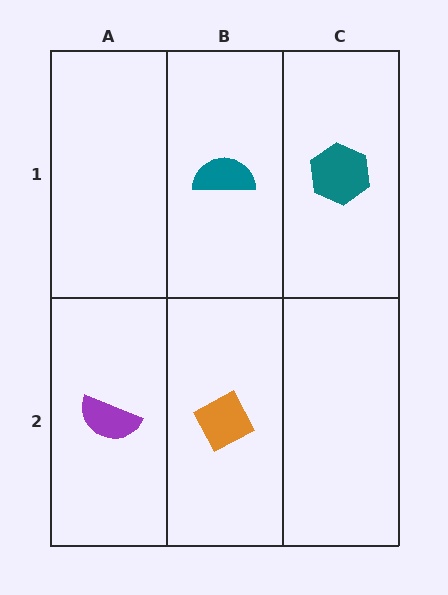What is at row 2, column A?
A purple semicircle.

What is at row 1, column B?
A teal semicircle.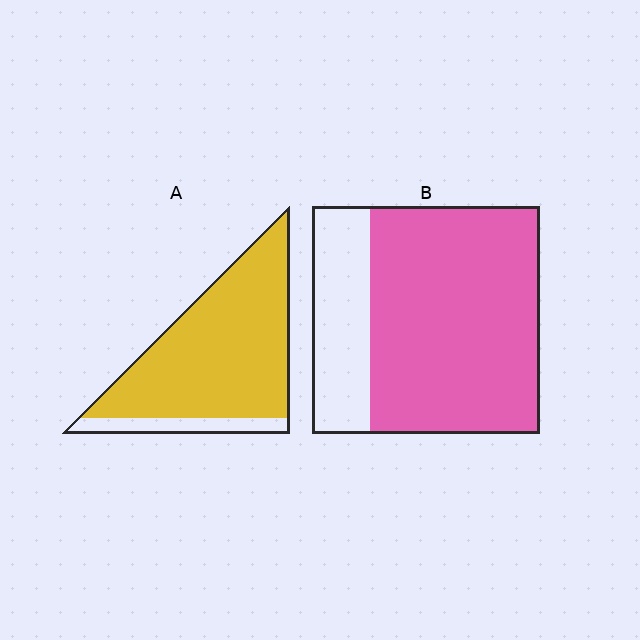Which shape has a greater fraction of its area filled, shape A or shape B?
Shape A.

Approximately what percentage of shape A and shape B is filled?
A is approximately 85% and B is approximately 75%.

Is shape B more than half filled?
Yes.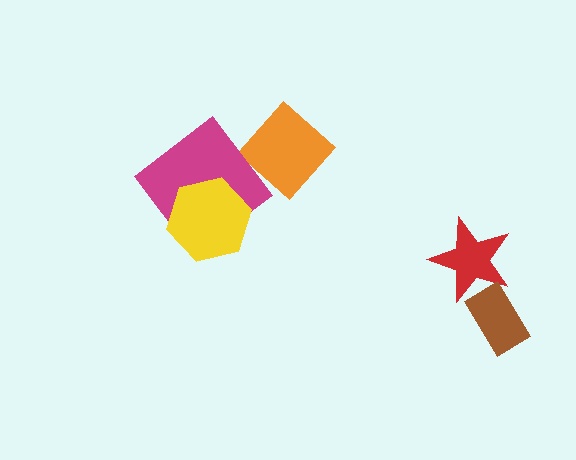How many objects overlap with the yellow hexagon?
1 object overlaps with the yellow hexagon.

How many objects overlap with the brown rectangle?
1 object overlaps with the brown rectangle.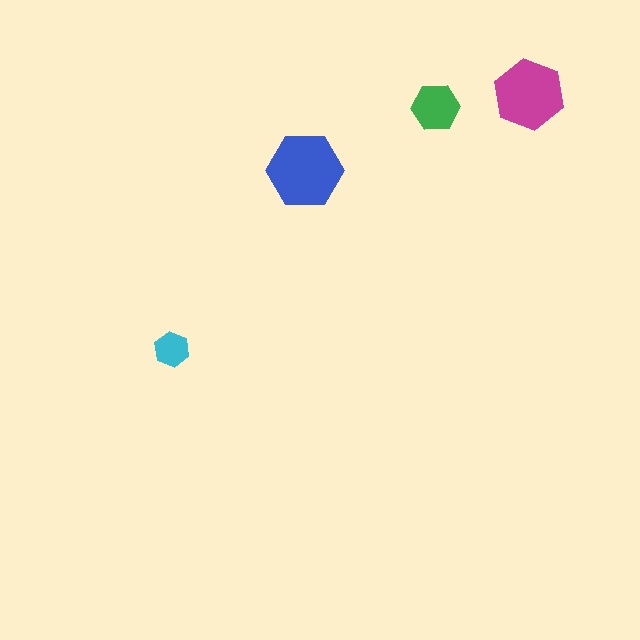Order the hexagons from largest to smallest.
the blue one, the magenta one, the green one, the cyan one.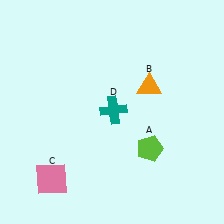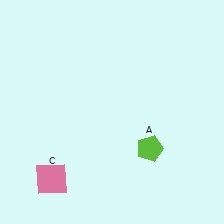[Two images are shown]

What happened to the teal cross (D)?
The teal cross (D) was removed in Image 2. It was in the top-right area of Image 1.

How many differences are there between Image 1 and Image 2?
There are 2 differences between the two images.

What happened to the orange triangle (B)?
The orange triangle (B) was removed in Image 2. It was in the top-right area of Image 1.